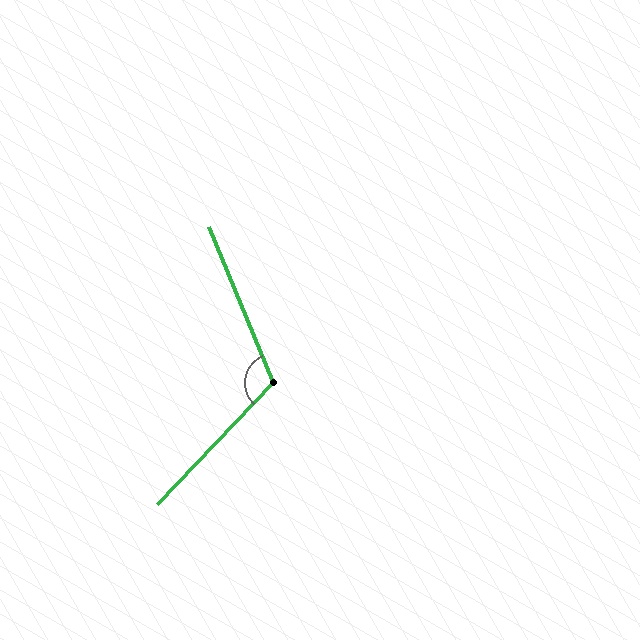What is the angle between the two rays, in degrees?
Approximately 114 degrees.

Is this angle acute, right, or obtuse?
It is obtuse.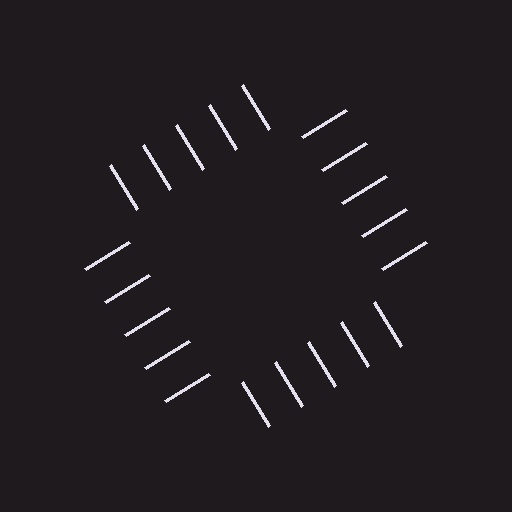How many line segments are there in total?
20 — 5 along each of the 4 edges.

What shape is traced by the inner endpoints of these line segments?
An illusory square — the line segments terminate on its edges but no continuous stroke is drawn.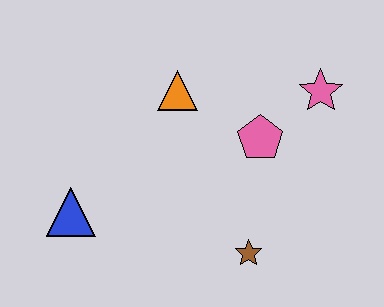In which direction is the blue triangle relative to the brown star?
The blue triangle is to the left of the brown star.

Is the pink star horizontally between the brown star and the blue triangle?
No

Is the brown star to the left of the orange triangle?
No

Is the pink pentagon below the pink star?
Yes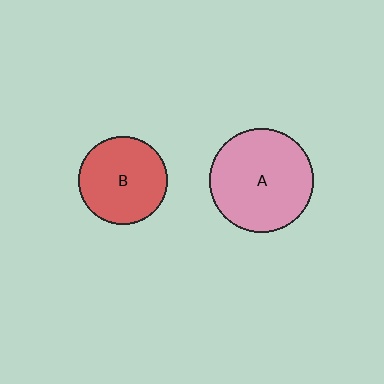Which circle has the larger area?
Circle A (pink).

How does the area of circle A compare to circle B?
Approximately 1.4 times.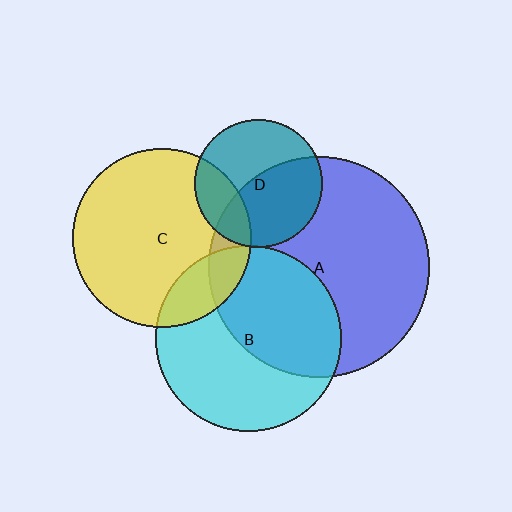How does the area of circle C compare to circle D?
Approximately 2.0 times.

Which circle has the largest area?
Circle A (blue).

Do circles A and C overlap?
Yes.